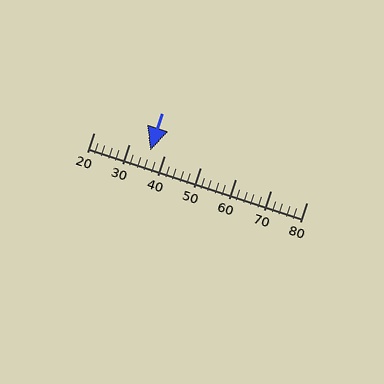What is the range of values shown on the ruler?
The ruler shows values from 20 to 80.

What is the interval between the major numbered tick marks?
The major tick marks are spaced 10 units apart.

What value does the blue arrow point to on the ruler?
The blue arrow points to approximately 36.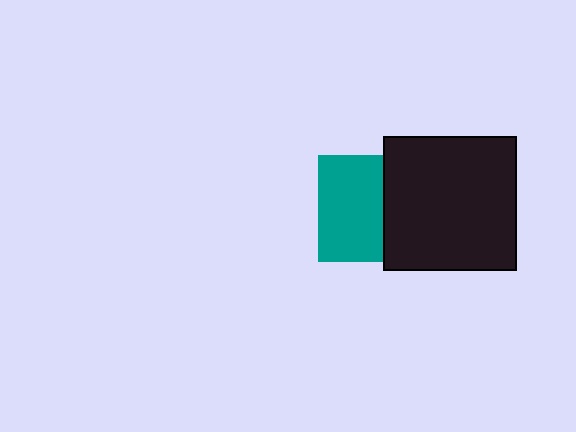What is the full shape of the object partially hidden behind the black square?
The partially hidden object is a teal square.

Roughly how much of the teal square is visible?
About half of it is visible (roughly 62%).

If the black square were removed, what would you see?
You would see the complete teal square.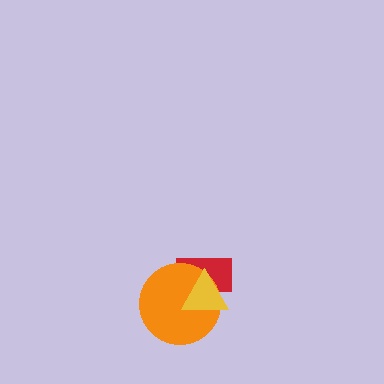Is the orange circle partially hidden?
Yes, it is partially covered by another shape.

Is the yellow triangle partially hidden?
No, no other shape covers it.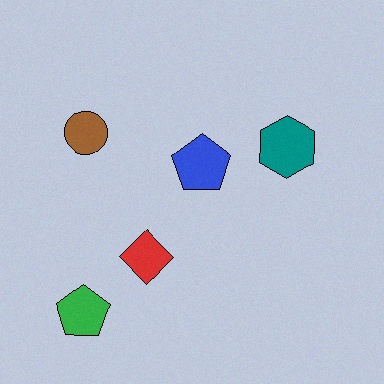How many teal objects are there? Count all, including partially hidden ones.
There is 1 teal object.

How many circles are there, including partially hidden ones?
There is 1 circle.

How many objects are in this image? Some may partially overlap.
There are 5 objects.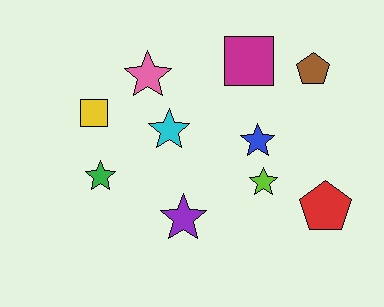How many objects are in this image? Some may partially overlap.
There are 10 objects.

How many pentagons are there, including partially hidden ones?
There are 2 pentagons.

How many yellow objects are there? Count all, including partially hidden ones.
There is 1 yellow object.